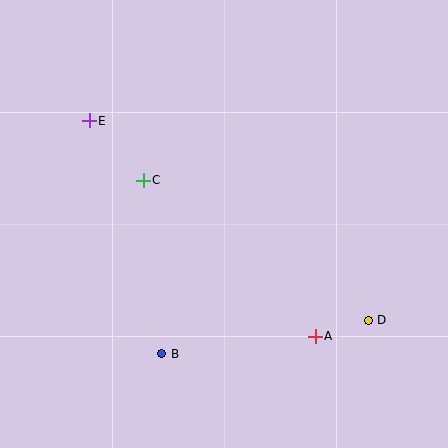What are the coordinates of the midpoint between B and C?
The midpoint between B and C is at (153, 267).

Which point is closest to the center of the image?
Point C at (143, 180) is closest to the center.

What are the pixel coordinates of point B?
Point B is at (162, 354).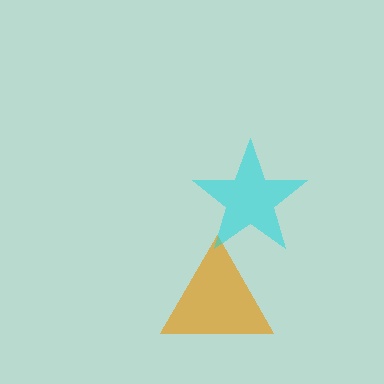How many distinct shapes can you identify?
There are 2 distinct shapes: an orange triangle, a cyan star.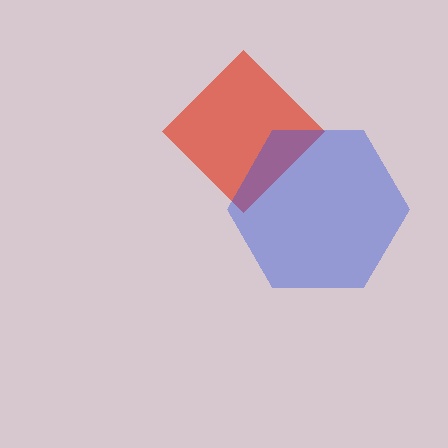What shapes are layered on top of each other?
The layered shapes are: a red diamond, a blue hexagon.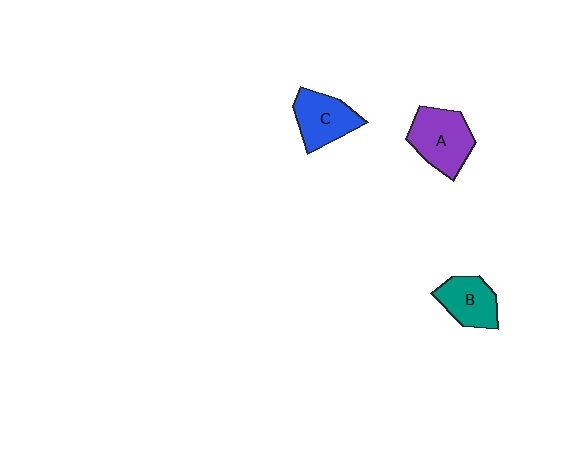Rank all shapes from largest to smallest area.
From largest to smallest: A (purple), C (blue), B (teal).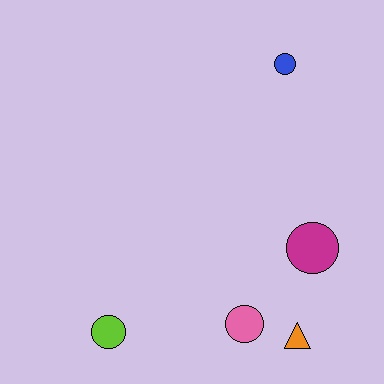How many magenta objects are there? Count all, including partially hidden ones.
There is 1 magenta object.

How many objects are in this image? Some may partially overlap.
There are 5 objects.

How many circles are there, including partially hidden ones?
There are 4 circles.